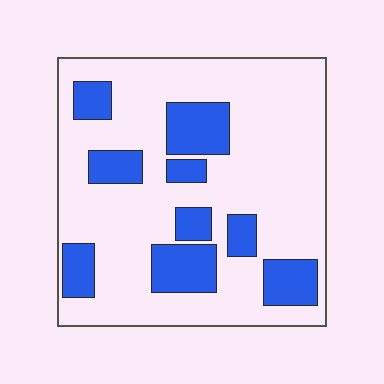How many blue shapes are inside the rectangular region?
9.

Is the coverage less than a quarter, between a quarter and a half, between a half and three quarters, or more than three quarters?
Less than a quarter.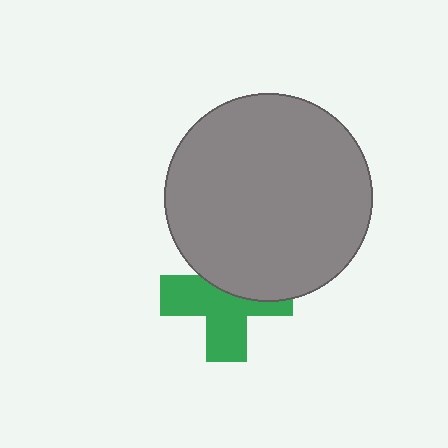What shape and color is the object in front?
The object in front is a gray circle.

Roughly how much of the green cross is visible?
About half of it is visible (roughly 59%).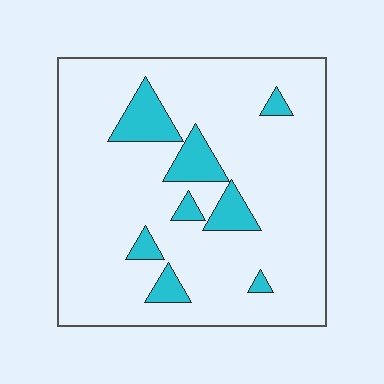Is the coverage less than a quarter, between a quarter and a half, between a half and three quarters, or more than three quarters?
Less than a quarter.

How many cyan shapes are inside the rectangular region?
8.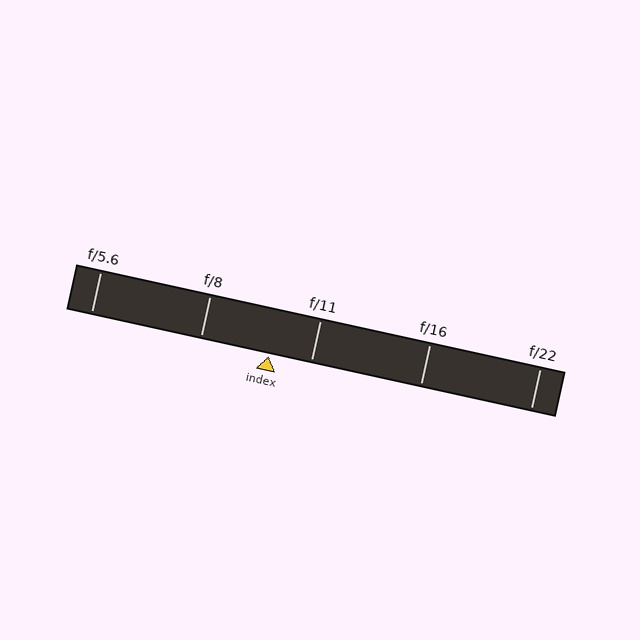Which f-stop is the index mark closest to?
The index mark is closest to f/11.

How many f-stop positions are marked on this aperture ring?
There are 5 f-stop positions marked.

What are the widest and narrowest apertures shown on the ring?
The widest aperture shown is f/5.6 and the narrowest is f/22.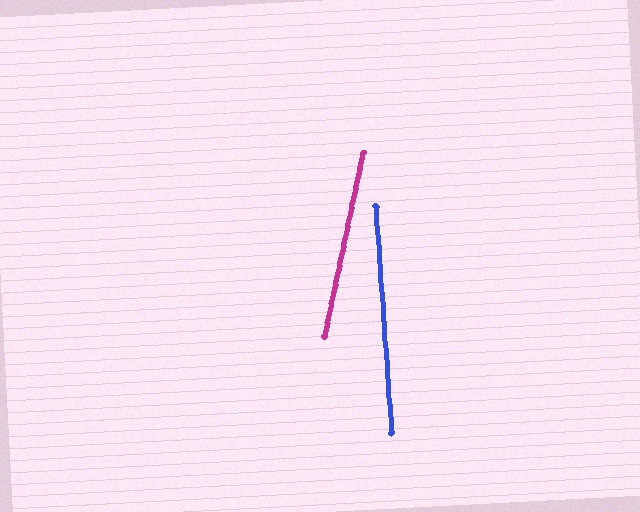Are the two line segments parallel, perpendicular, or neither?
Neither parallel nor perpendicular — they differ by about 16°.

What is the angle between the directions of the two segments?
Approximately 16 degrees.